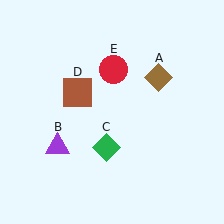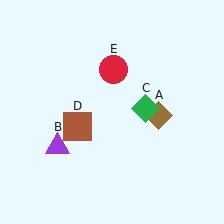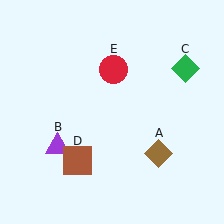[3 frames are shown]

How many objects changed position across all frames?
3 objects changed position: brown diamond (object A), green diamond (object C), brown square (object D).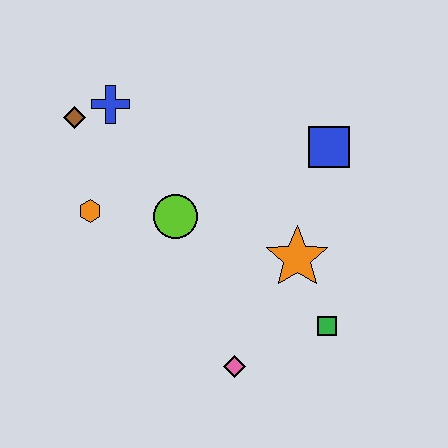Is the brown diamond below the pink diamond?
No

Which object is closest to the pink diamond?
The green square is closest to the pink diamond.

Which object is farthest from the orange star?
The brown diamond is farthest from the orange star.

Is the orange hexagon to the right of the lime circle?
No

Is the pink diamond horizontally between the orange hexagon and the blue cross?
No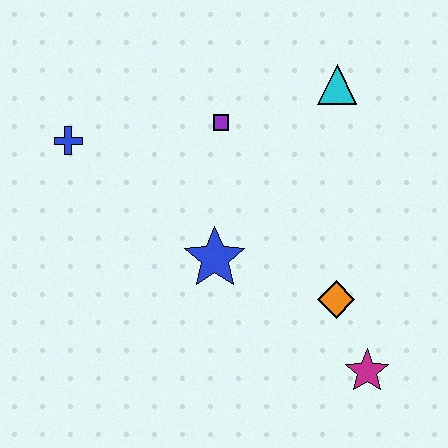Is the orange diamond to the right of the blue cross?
Yes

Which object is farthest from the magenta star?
The blue cross is farthest from the magenta star.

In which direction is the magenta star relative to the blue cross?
The magenta star is to the right of the blue cross.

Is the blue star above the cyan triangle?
No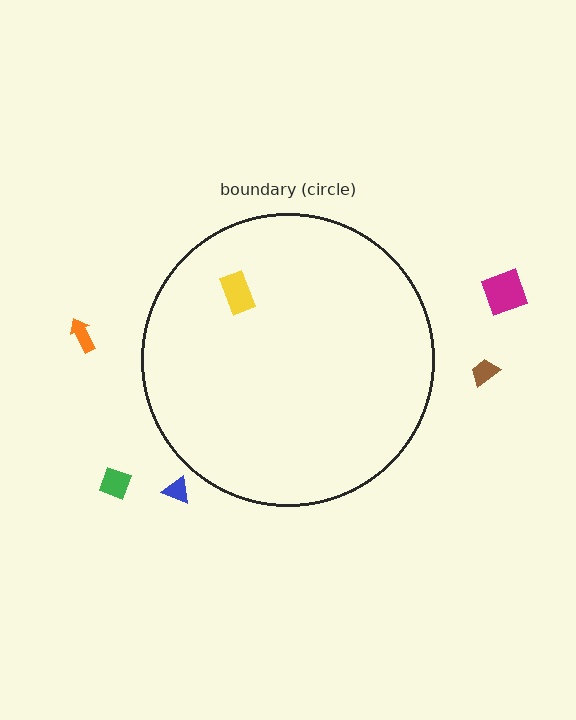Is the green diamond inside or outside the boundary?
Outside.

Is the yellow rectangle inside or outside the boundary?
Inside.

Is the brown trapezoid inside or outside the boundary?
Outside.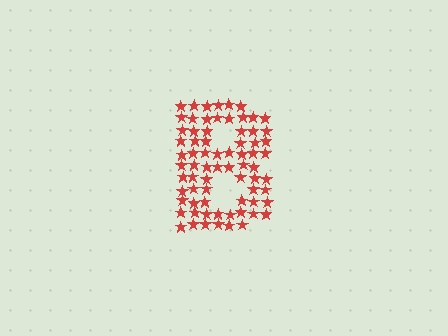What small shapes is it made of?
It is made of small stars.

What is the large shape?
The large shape is the letter B.